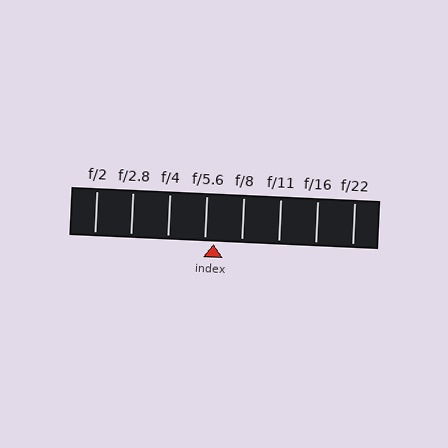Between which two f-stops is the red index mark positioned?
The index mark is between f/5.6 and f/8.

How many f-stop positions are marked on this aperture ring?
There are 8 f-stop positions marked.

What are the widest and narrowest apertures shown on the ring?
The widest aperture shown is f/2 and the narrowest is f/22.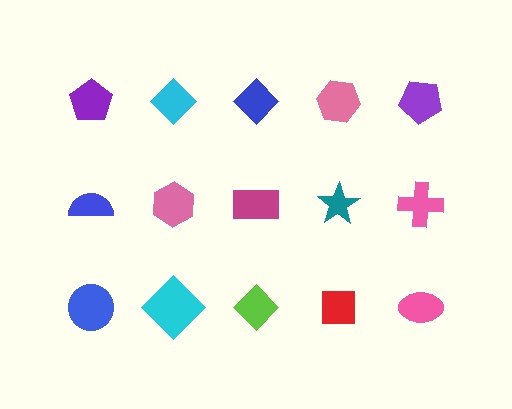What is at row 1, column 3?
A blue diamond.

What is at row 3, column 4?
A red square.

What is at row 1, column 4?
A pink hexagon.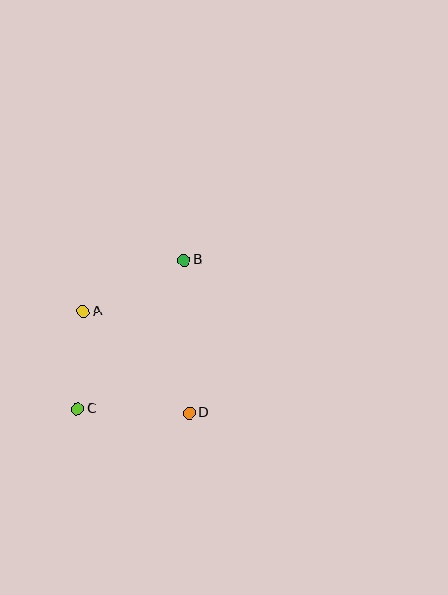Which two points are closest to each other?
Points A and C are closest to each other.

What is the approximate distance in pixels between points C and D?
The distance between C and D is approximately 112 pixels.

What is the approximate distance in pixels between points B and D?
The distance between B and D is approximately 153 pixels.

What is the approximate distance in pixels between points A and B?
The distance between A and B is approximately 113 pixels.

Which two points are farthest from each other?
Points B and C are farthest from each other.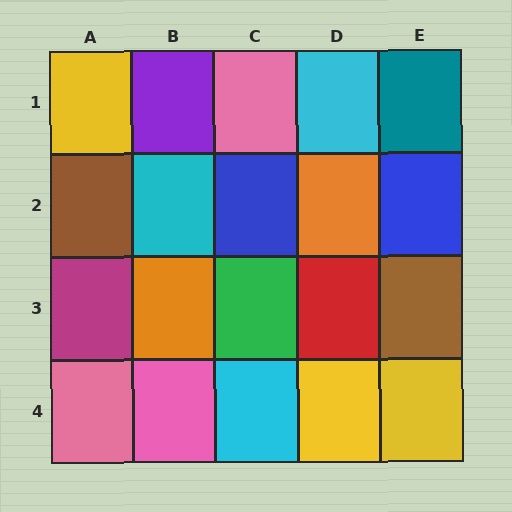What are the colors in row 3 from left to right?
Magenta, orange, green, red, brown.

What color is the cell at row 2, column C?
Blue.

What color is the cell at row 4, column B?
Pink.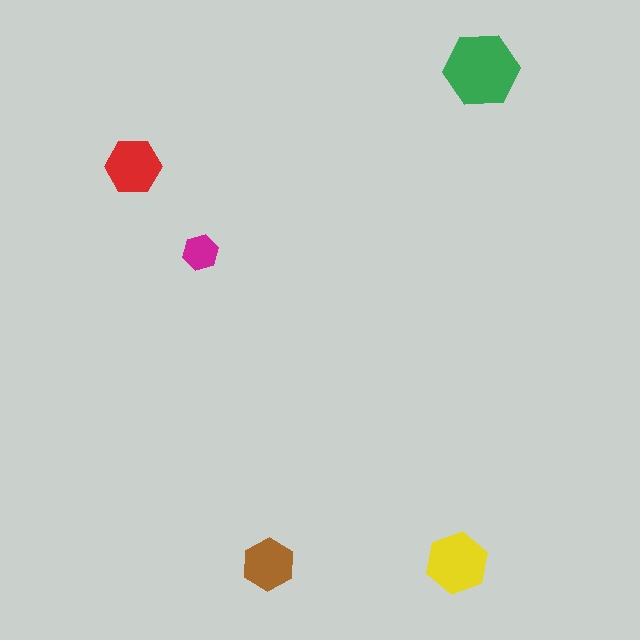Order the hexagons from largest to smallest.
the green one, the yellow one, the red one, the brown one, the magenta one.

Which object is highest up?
The green hexagon is topmost.